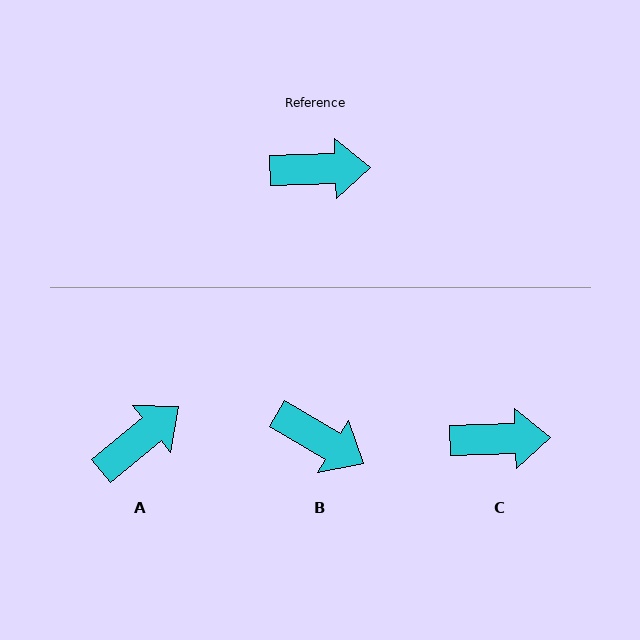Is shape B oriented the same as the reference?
No, it is off by about 32 degrees.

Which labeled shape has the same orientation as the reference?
C.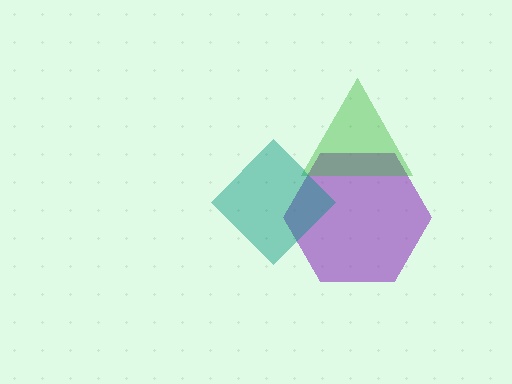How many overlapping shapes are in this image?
There are 3 overlapping shapes in the image.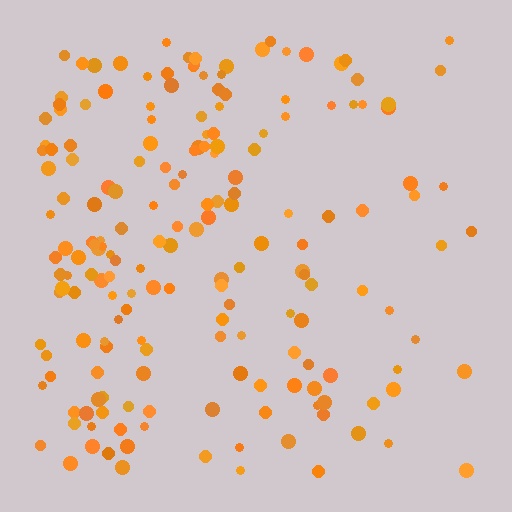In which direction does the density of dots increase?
From right to left, with the left side densest.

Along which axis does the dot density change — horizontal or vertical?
Horizontal.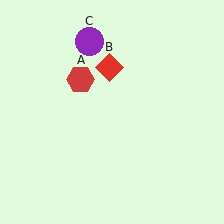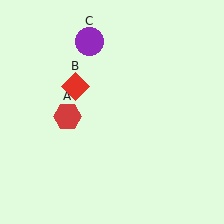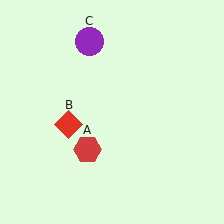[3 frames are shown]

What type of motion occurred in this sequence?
The red hexagon (object A), red diamond (object B) rotated counterclockwise around the center of the scene.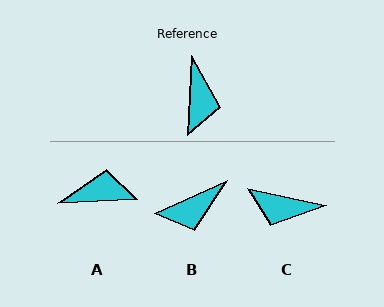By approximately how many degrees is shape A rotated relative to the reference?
Approximately 96 degrees counter-clockwise.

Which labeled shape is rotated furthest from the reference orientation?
C, about 99 degrees away.